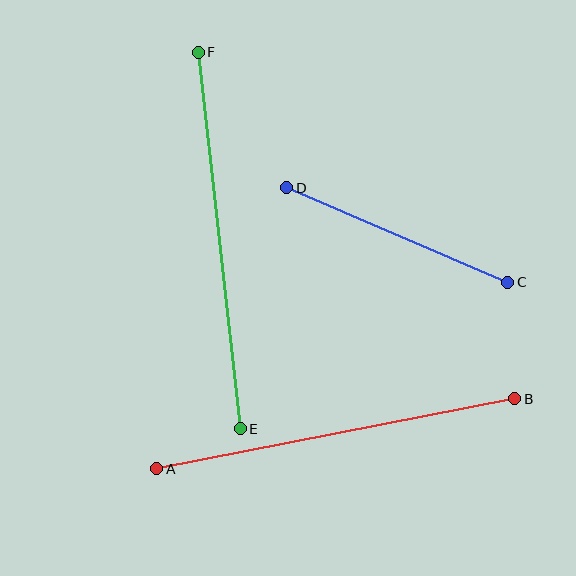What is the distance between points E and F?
The distance is approximately 379 pixels.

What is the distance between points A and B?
The distance is approximately 365 pixels.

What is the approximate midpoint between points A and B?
The midpoint is at approximately (336, 434) pixels.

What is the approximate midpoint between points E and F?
The midpoint is at approximately (219, 240) pixels.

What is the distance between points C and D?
The distance is approximately 240 pixels.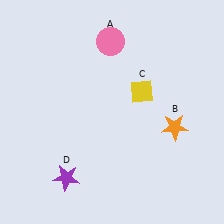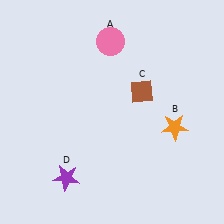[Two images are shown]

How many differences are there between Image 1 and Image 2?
There is 1 difference between the two images.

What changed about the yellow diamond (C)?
In Image 1, C is yellow. In Image 2, it changed to brown.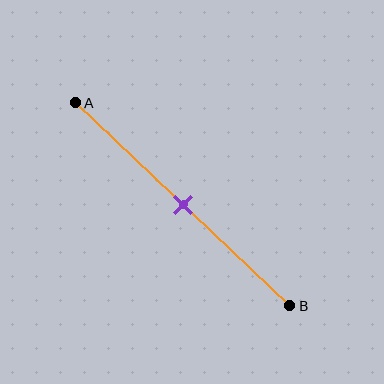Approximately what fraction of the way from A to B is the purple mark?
The purple mark is approximately 50% of the way from A to B.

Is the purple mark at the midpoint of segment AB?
Yes, the mark is approximately at the midpoint.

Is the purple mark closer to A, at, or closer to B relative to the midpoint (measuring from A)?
The purple mark is approximately at the midpoint of segment AB.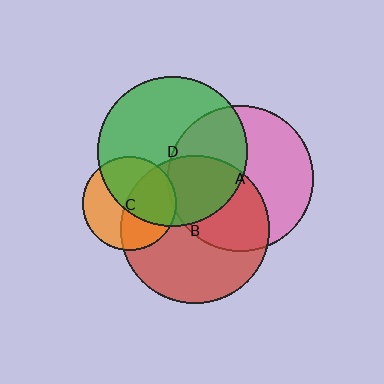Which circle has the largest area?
Circle D (green).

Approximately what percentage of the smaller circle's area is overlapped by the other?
Approximately 5%.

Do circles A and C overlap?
Yes.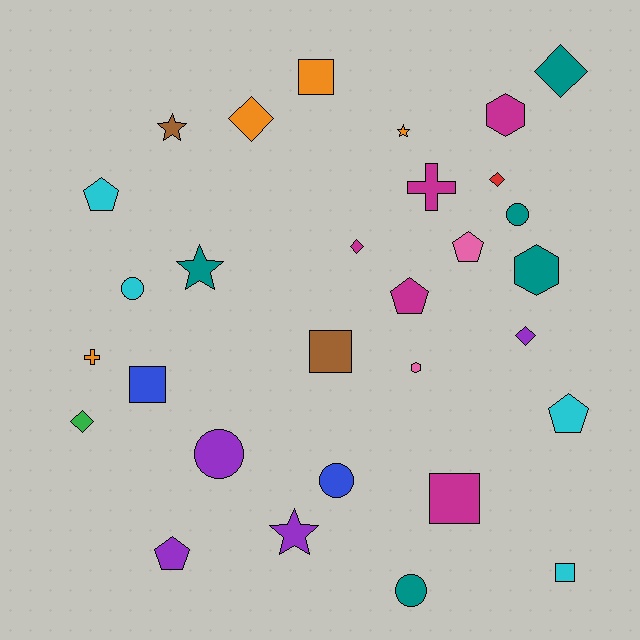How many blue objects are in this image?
There are 2 blue objects.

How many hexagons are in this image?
There are 3 hexagons.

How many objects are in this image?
There are 30 objects.